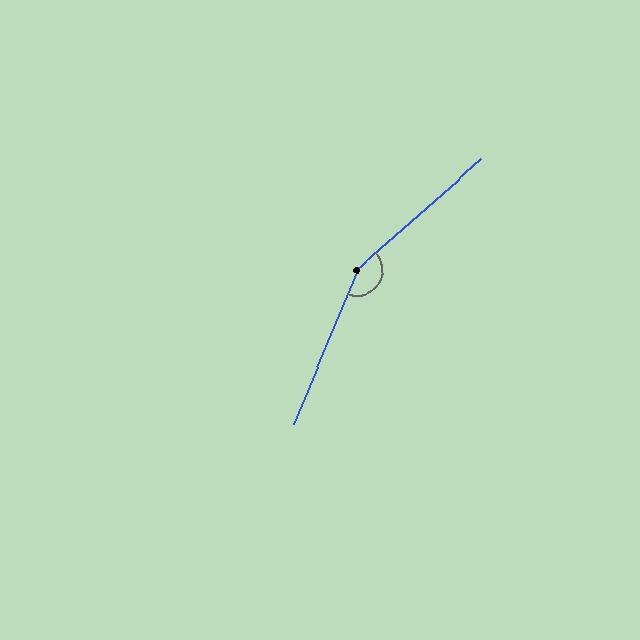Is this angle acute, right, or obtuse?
It is obtuse.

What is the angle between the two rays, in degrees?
Approximately 154 degrees.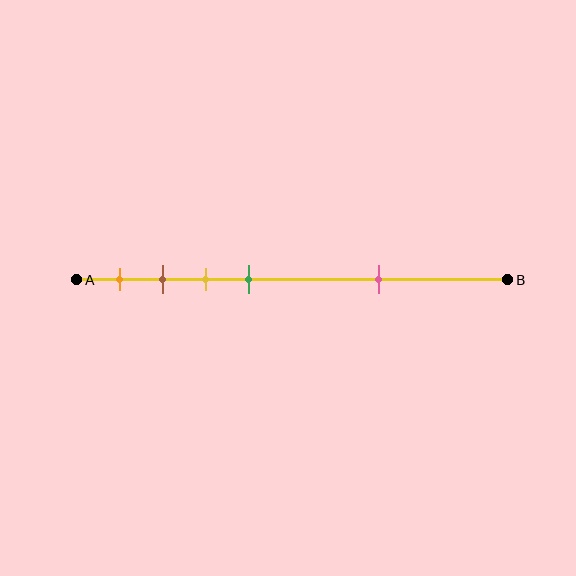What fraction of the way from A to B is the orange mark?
The orange mark is approximately 10% (0.1) of the way from A to B.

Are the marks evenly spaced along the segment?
No, the marks are not evenly spaced.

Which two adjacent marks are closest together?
The brown and yellow marks are the closest adjacent pair.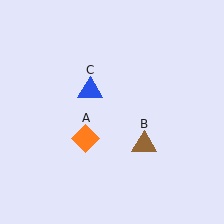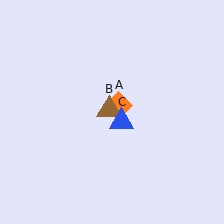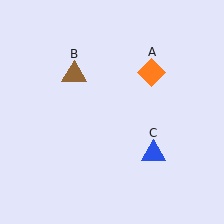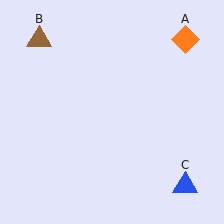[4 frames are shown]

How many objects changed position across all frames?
3 objects changed position: orange diamond (object A), brown triangle (object B), blue triangle (object C).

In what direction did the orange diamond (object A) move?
The orange diamond (object A) moved up and to the right.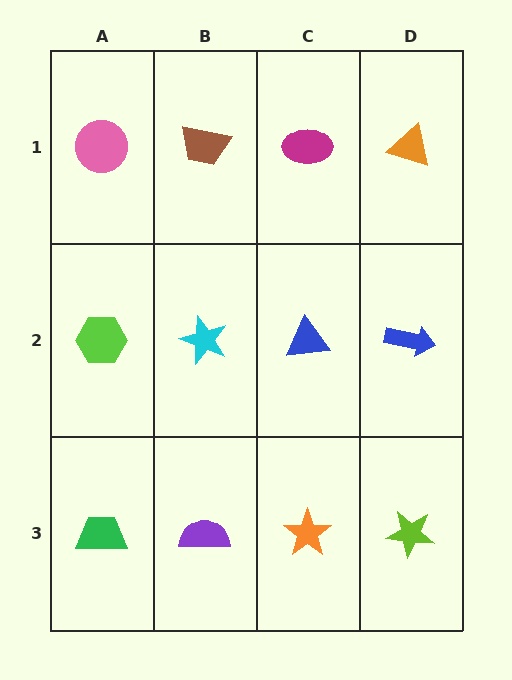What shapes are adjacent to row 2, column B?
A brown trapezoid (row 1, column B), a purple semicircle (row 3, column B), a lime hexagon (row 2, column A), a blue triangle (row 2, column C).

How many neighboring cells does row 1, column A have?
2.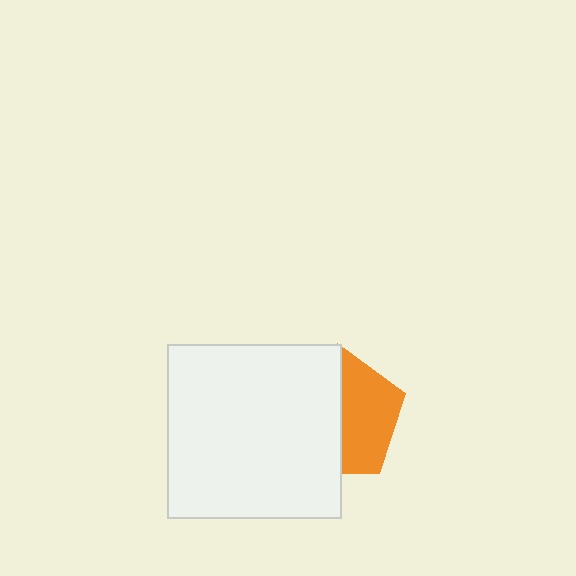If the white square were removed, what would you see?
You would see the complete orange pentagon.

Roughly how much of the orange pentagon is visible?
About half of it is visible (roughly 46%).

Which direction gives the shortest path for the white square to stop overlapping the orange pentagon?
Moving left gives the shortest separation.